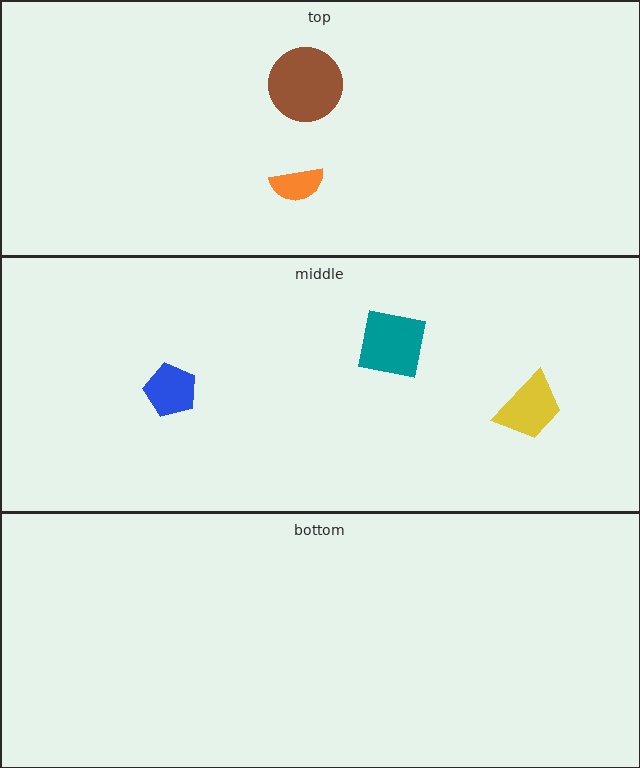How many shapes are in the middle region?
3.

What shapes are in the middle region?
The yellow trapezoid, the teal square, the blue pentagon.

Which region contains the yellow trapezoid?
The middle region.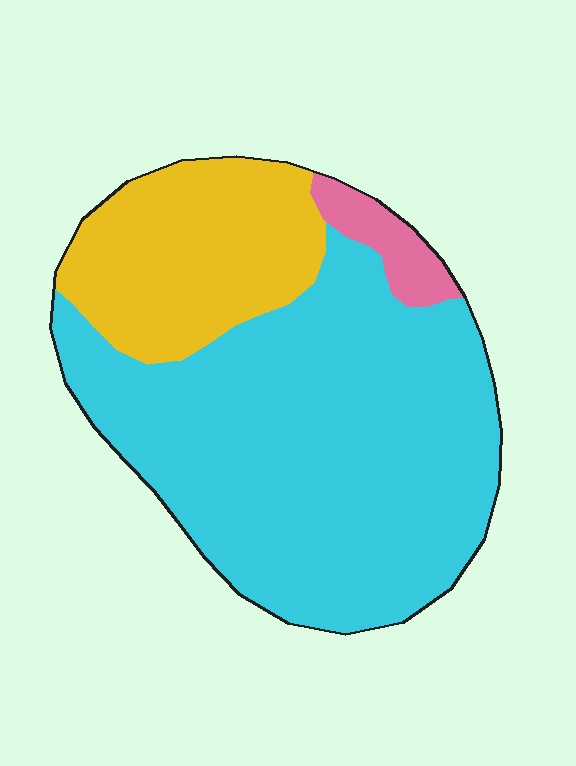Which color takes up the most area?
Cyan, at roughly 70%.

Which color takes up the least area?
Pink, at roughly 5%.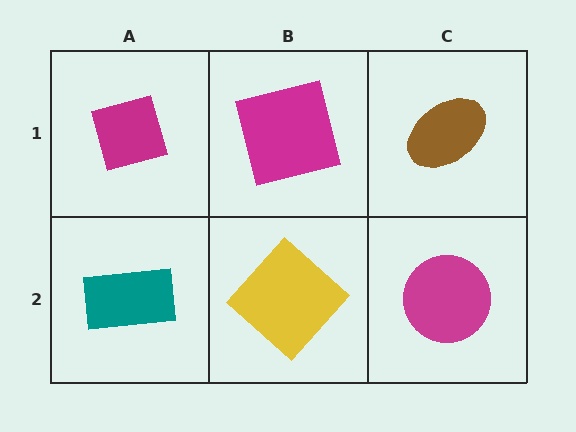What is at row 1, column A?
A magenta diamond.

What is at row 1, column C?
A brown ellipse.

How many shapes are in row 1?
3 shapes.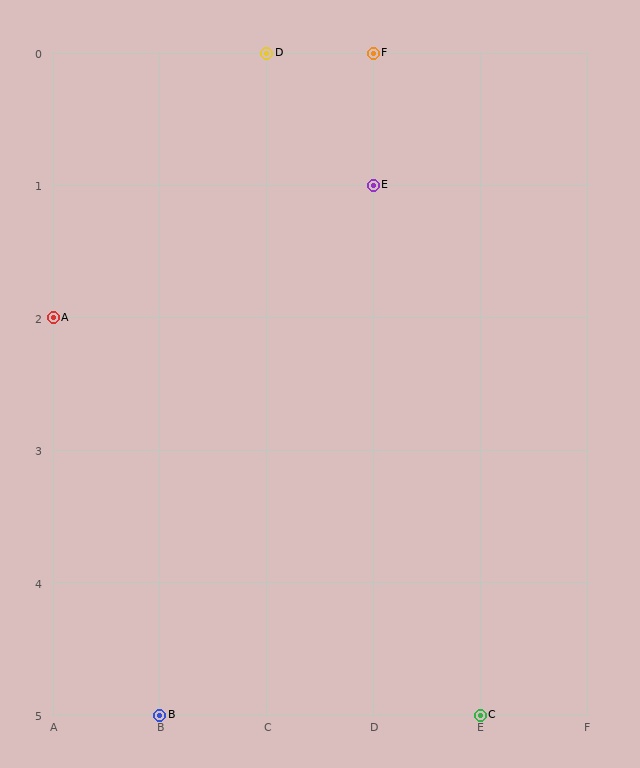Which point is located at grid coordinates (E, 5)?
Point C is at (E, 5).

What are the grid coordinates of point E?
Point E is at grid coordinates (D, 1).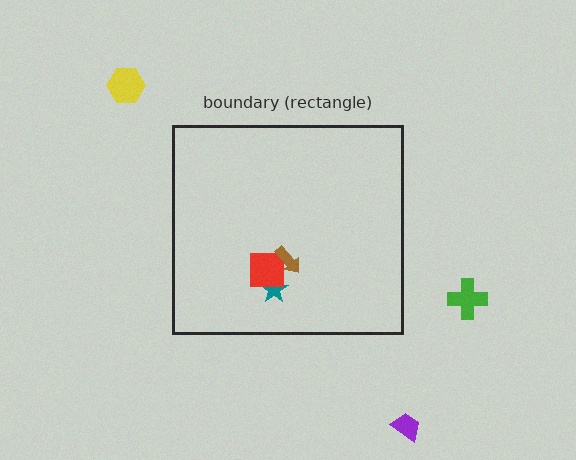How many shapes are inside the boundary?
3 inside, 3 outside.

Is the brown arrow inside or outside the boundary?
Inside.